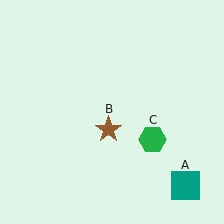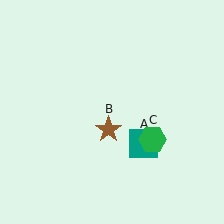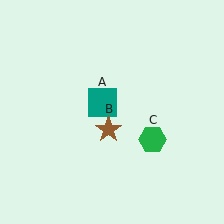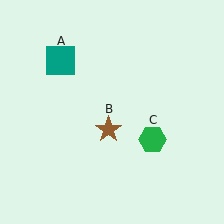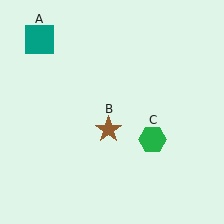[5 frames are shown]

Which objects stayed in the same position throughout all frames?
Brown star (object B) and green hexagon (object C) remained stationary.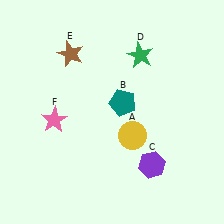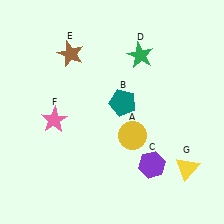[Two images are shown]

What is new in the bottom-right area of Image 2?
A yellow triangle (G) was added in the bottom-right area of Image 2.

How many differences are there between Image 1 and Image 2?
There is 1 difference between the two images.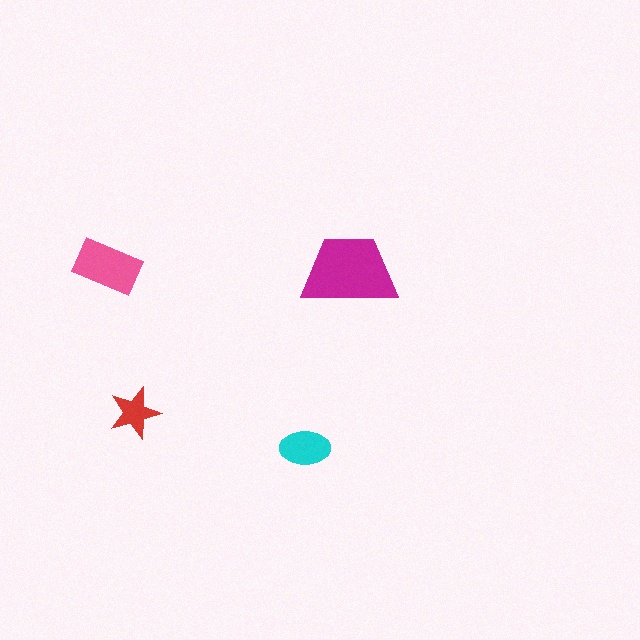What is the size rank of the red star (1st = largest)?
4th.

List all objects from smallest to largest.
The red star, the cyan ellipse, the pink rectangle, the magenta trapezoid.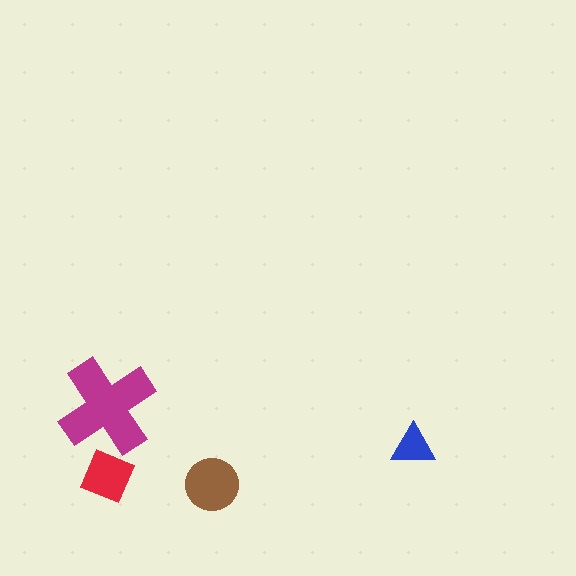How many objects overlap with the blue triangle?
0 objects overlap with the blue triangle.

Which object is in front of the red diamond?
The magenta cross is in front of the red diamond.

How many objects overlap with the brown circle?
0 objects overlap with the brown circle.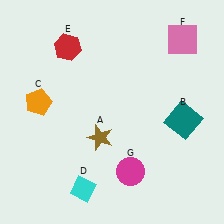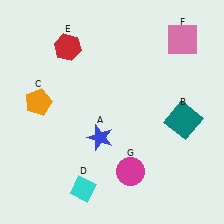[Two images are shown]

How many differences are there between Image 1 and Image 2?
There is 1 difference between the two images.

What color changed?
The star (A) changed from brown in Image 1 to blue in Image 2.